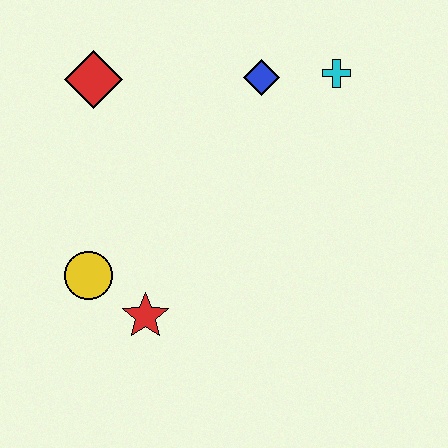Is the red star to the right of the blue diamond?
No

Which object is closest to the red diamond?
The blue diamond is closest to the red diamond.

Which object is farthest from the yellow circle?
The cyan cross is farthest from the yellow circle.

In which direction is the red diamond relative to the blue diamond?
The red diamond is to the left of the blue diamond.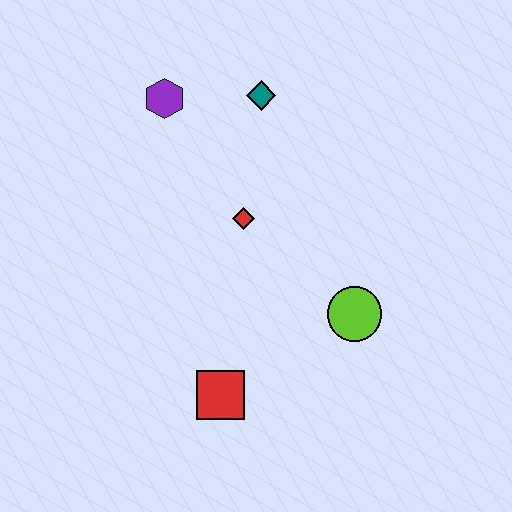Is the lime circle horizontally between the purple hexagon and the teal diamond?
No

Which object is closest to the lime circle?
The red diamond is closest to the lime circle.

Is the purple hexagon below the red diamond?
No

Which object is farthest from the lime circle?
The purple hexagon is farthest from the lime circle.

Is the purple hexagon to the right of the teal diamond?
No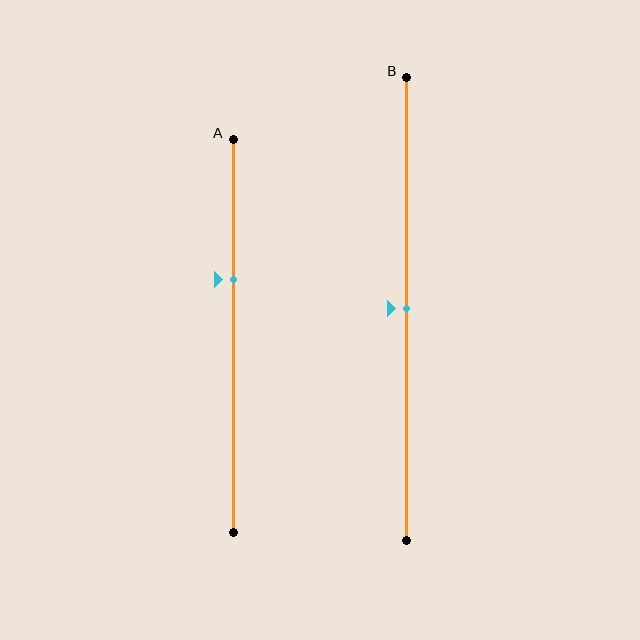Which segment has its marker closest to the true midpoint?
Segment B has its marker closest to the true midpoint.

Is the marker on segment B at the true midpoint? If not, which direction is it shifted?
Yes, the marker on segment B is at the true midpoint.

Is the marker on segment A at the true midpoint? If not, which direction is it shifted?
No, the marker on segment A is shifted upward by about 14% of the segment length.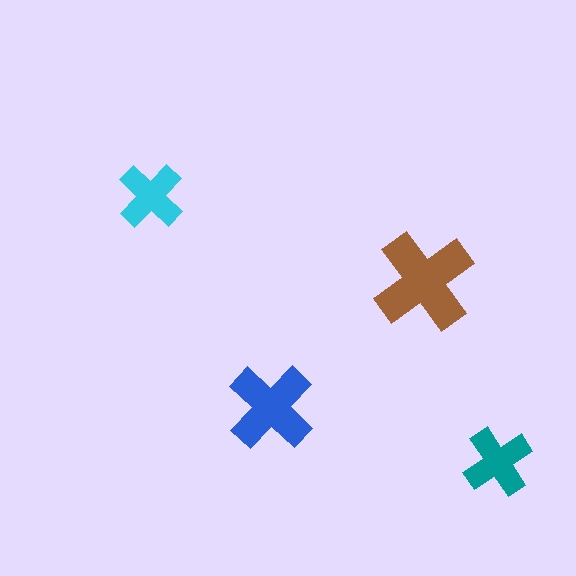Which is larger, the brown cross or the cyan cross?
The brown one.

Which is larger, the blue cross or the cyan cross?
The blue one.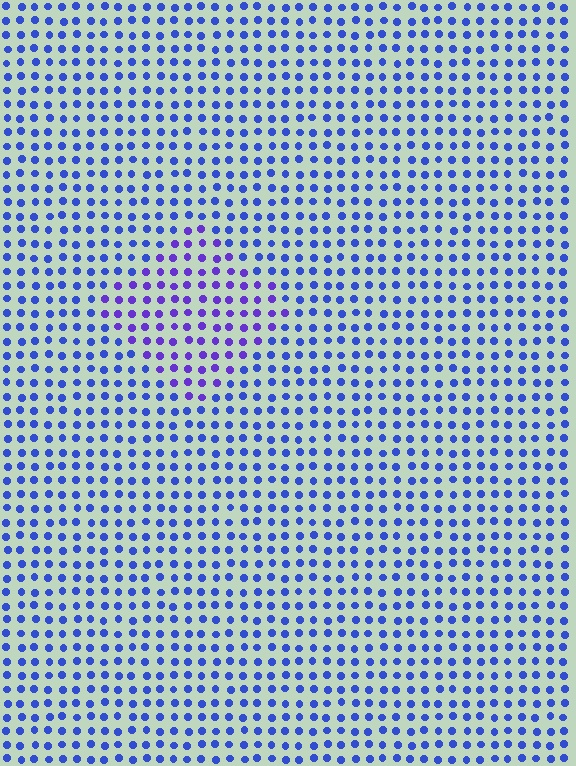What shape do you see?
I see a diamond.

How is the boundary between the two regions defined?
The boundary is defined purely by a slight shift in hue (about 31 degrees). Spacing, size, and orientation are identical on both sides.